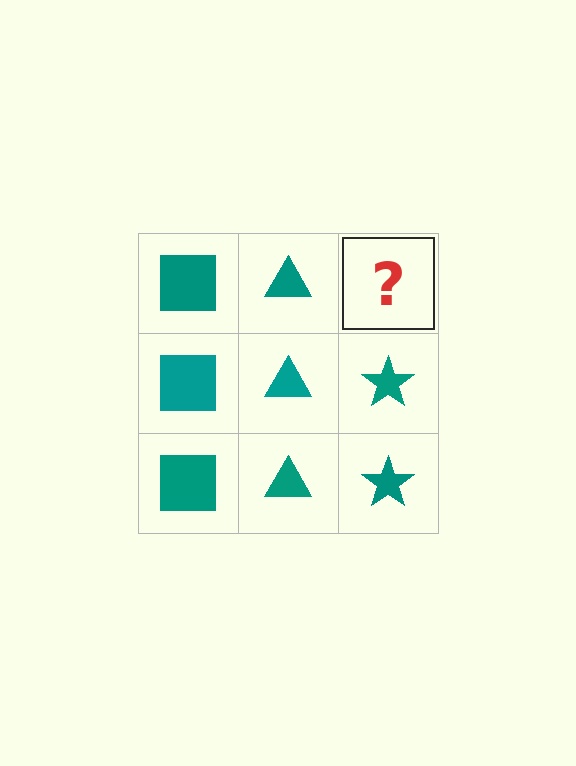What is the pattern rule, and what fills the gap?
The rule is that each column has a consistent shape. The gap should be filled with a teal star.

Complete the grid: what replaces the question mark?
The question mark should be replaced with a teal star.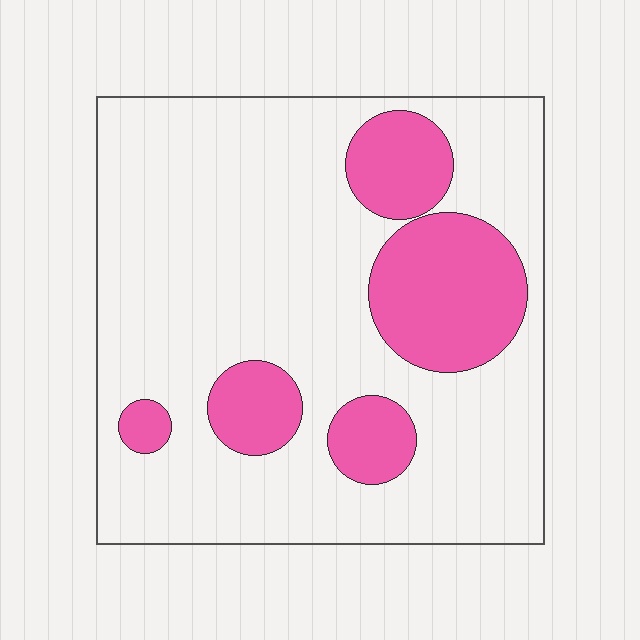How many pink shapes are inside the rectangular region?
5.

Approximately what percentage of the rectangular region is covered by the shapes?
Approximately 25%.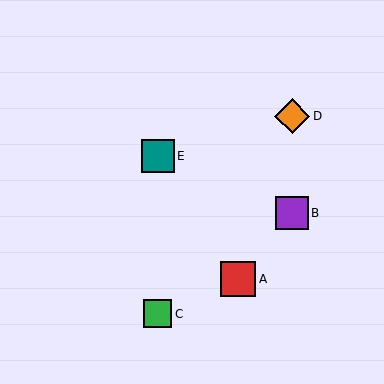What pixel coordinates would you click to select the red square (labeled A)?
Click at (238, 279) to select the red square A.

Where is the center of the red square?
The center of the red square is at (238, 279).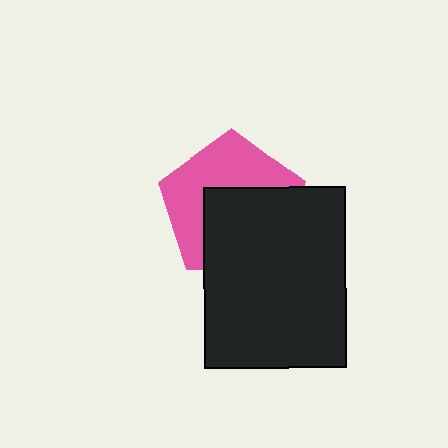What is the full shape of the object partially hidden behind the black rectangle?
The partially hidden object is a pink pentagon.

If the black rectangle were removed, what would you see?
You would see the complete pink pentagon.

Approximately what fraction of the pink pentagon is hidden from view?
Roughly 50% of the pink pentagon is hidden behind the black rectangle.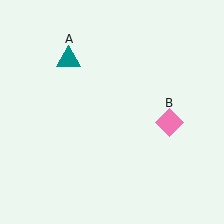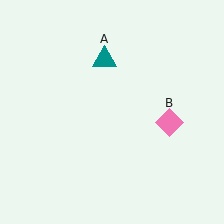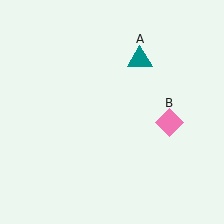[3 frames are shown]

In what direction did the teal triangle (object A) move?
The teal triangle (object A) moved right.